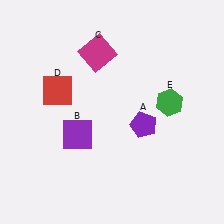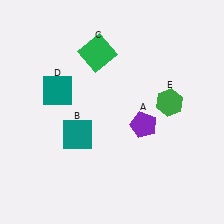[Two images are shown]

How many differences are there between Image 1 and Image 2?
There are 3 differences between the two images.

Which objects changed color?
B changed from purple to teal. C changed from magenta to green. D changed from red to teal.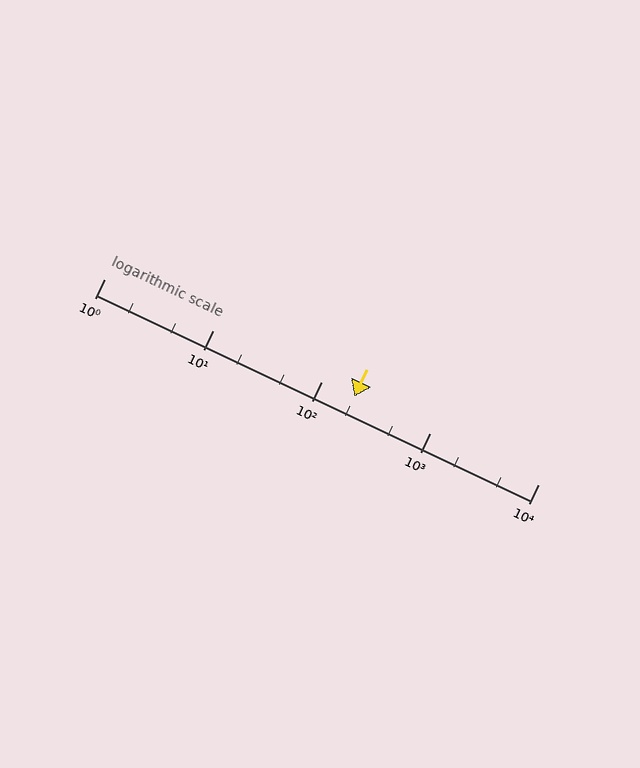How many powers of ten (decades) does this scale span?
The scale spans 4 decades, from 1 to 10000.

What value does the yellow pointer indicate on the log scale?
The pointer indicates approximately 200.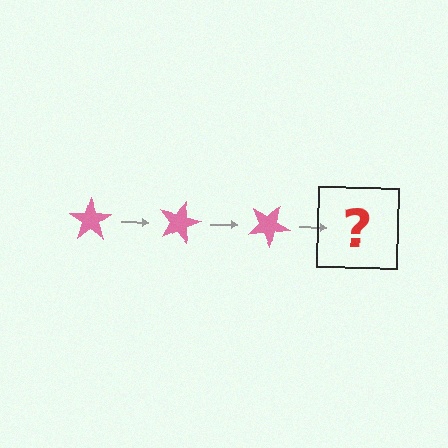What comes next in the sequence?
The next element should be a pink star rotated 45 degrees.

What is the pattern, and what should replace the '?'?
The pattern is that the star rotates 15 degrees each step. The '?' should be a pink star rotated 45 degrees.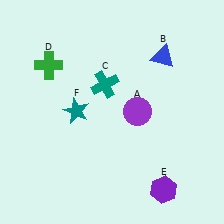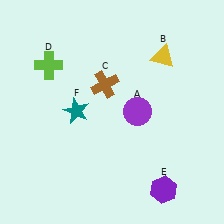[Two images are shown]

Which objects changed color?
B changed from blue to yellow. C changed from teal to brown. D changed from green to lime.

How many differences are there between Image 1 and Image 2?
There are 3 differences between the two images.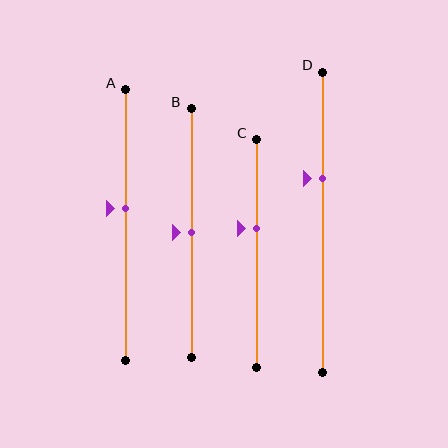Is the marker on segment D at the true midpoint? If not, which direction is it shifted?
No, the marker on segment D is shifted upward by about 14% of the segment length.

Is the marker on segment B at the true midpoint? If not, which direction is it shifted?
Yes, the marker on segment B is at the true midpoint.